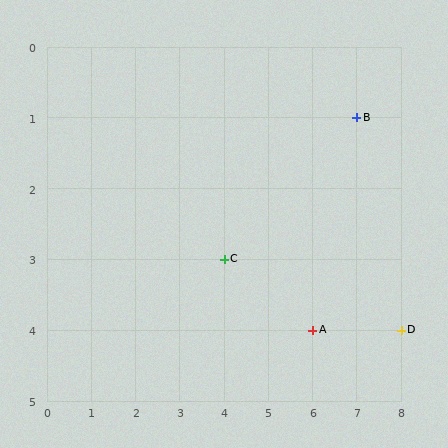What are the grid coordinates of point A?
Point A is at grid coordinates (6, 4).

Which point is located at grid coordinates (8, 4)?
Point D is at (8, 4).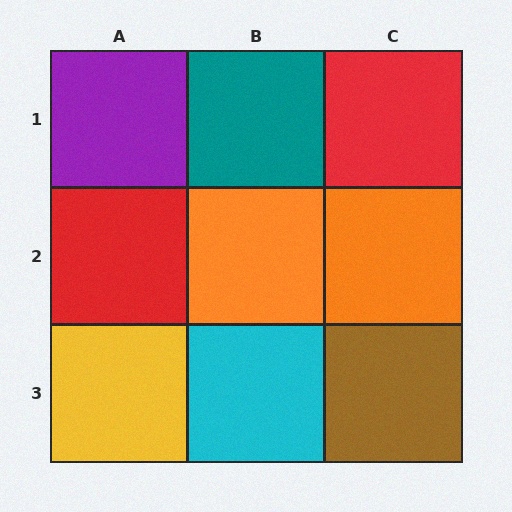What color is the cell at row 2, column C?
Orange.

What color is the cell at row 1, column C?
Red.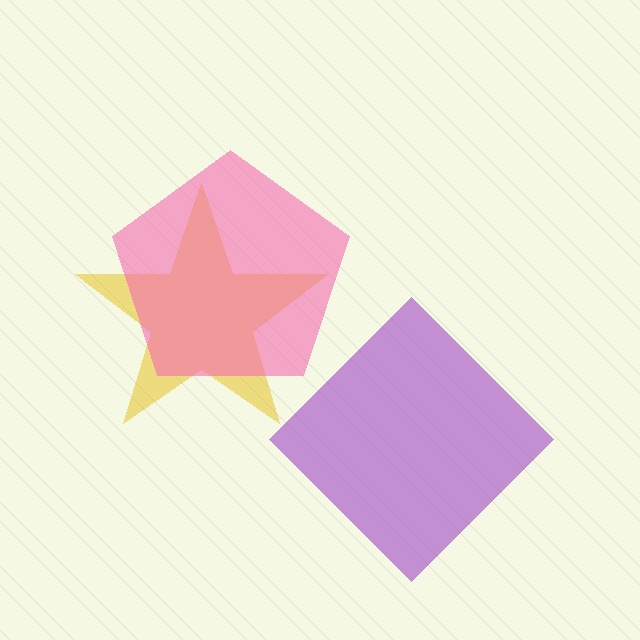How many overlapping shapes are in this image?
There are 3 overlapping shapes in the image.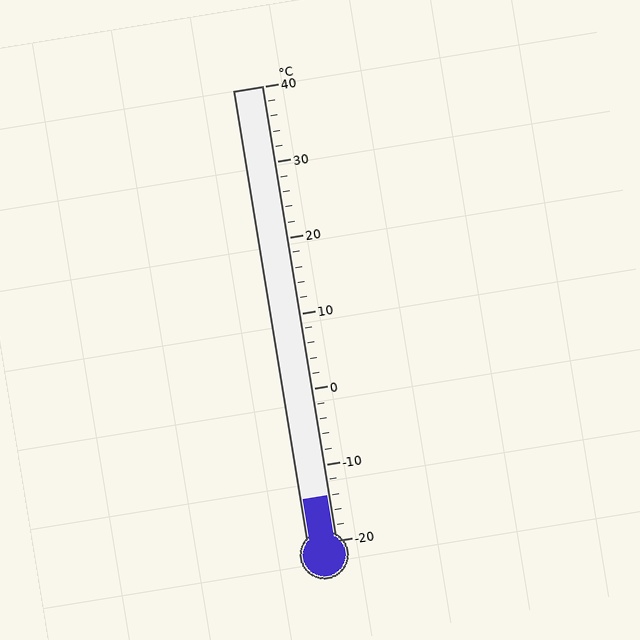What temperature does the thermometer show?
The thermometer shows approximately -14°C.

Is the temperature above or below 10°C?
The temperature is below 10°C.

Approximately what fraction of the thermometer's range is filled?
The thermometer is filled to approximately 10% of its range.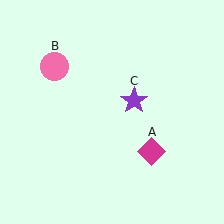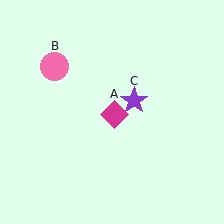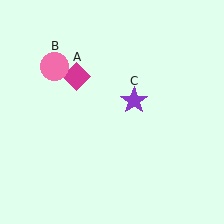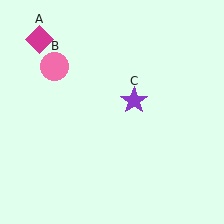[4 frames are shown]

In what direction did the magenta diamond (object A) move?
The magenta diamond (object A) moved up and to the left.